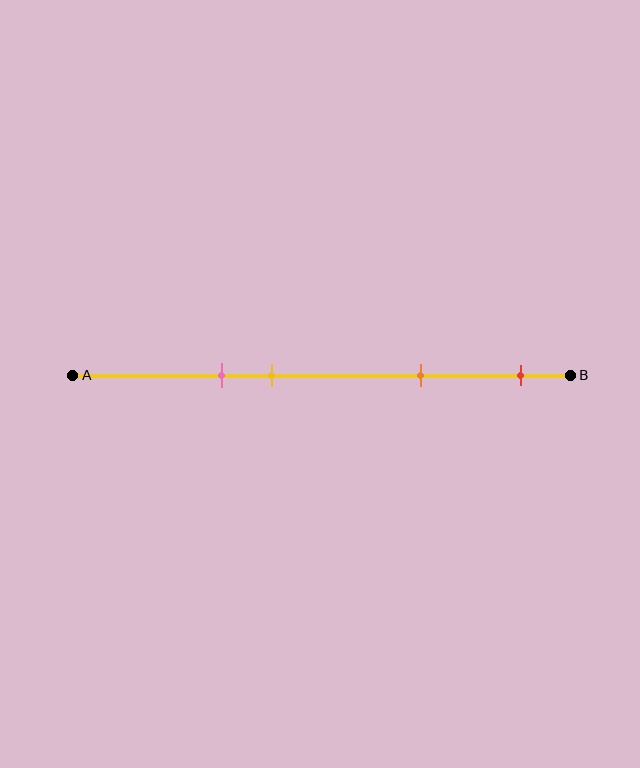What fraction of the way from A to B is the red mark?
The red mark is approximately 90% (0.9) of the way from A to B.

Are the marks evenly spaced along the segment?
No, the marks are not evenly spaced.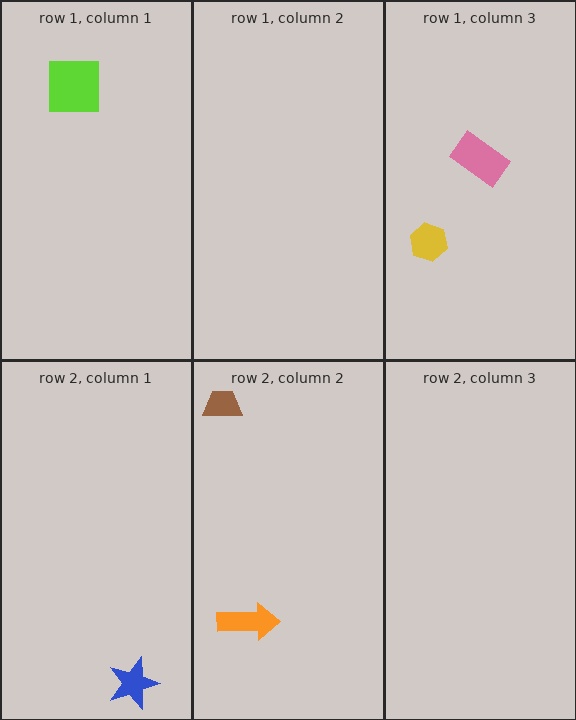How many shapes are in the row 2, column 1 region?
1.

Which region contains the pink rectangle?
The row 1, column 3 region.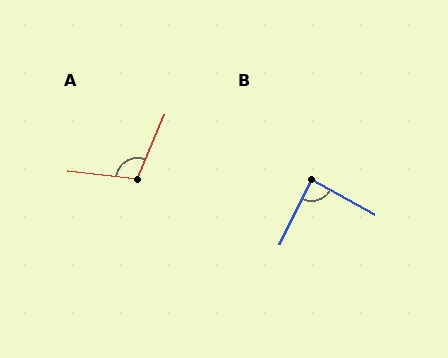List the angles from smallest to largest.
B (86°), A (107°).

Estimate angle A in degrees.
Approximately 107 degrees.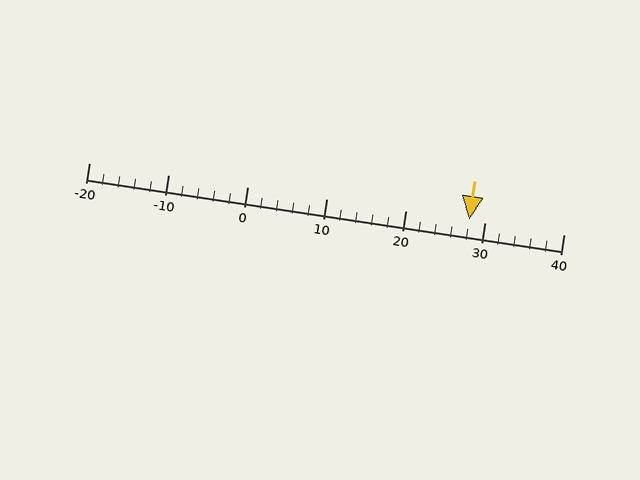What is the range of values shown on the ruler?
The ruler shows values from -20 to 40.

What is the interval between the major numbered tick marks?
The major tick marks are spaced 10 units apart.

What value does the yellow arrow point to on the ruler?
The yellow arrow points to approximately 28.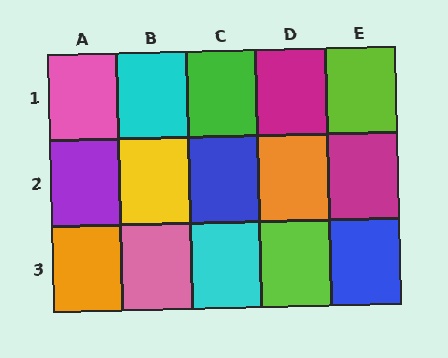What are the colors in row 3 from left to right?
Orange, pink, cyan, lime, blue.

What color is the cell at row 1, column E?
Lime.